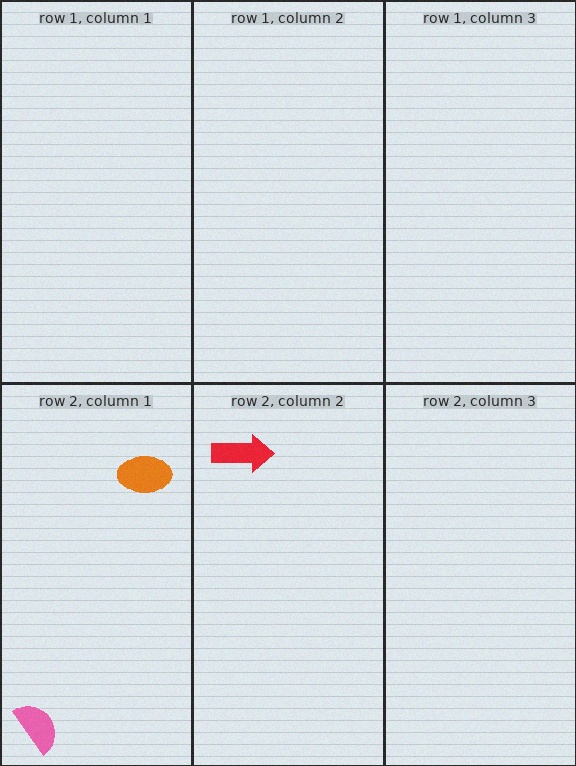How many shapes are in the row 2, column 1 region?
2.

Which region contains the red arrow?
The row 2, column 2 region.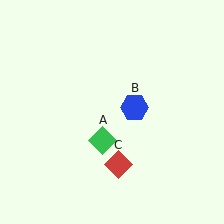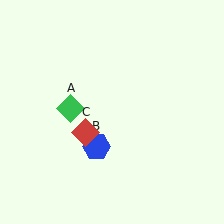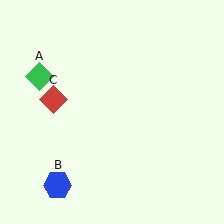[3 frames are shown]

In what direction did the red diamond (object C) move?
The red diamond (object C) moved up and to the left.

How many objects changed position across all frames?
3 objects changed position: green diamond (object A), blue hexagon (object B), red diamond (object C).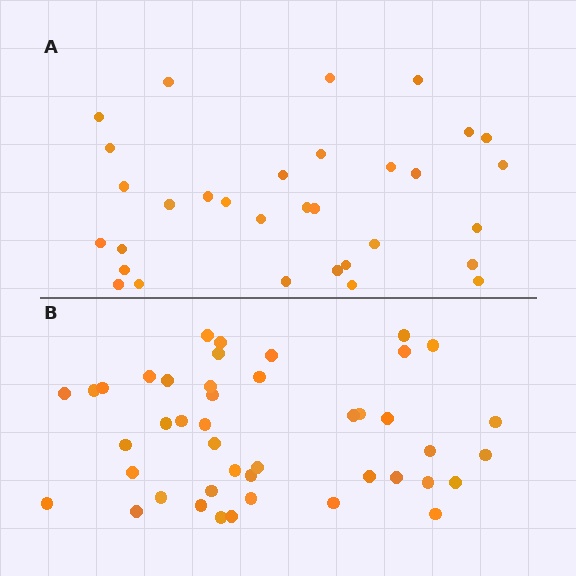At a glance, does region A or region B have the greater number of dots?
Region B (the bottom region) has more dots.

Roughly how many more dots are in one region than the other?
Region B has roughly 12 or so more dots than region A.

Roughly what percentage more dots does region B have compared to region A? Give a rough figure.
About 40% more.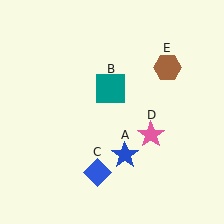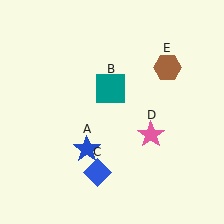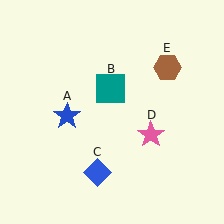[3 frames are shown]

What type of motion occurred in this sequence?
The blue star (object A) rotated clockwise around the center of the scene.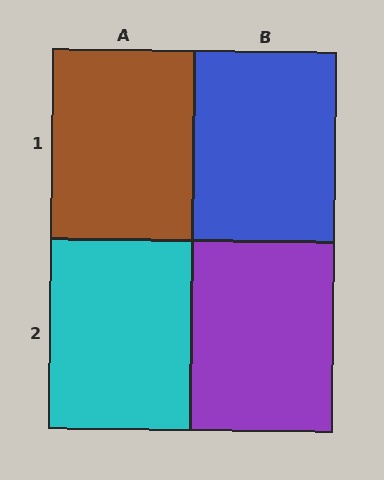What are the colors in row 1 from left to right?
Brown, blue.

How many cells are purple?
1 cell is purple.